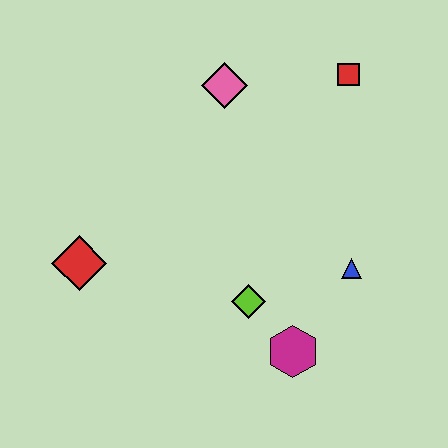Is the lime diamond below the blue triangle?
Yes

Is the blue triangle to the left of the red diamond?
No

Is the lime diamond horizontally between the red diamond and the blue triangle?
Yes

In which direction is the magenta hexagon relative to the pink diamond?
The magenta hexagon is below the pink diamond.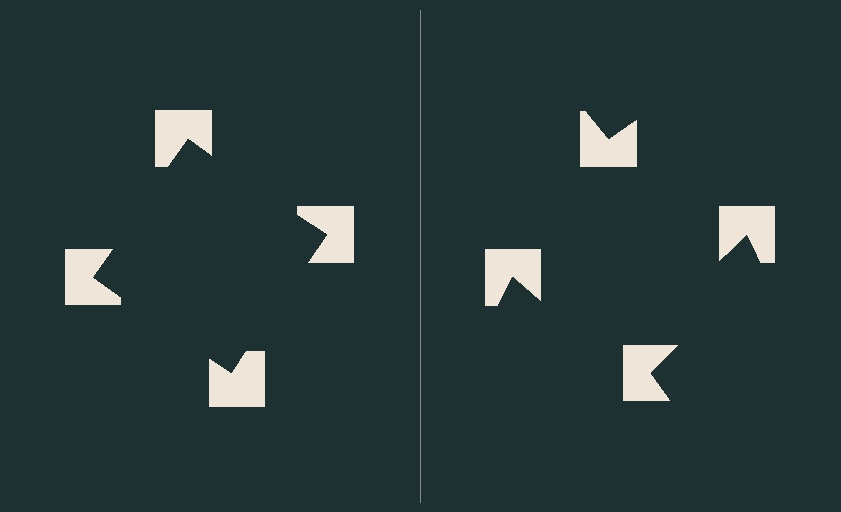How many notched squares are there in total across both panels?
8 — 4 on each side.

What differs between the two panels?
The notched squares are positioned identically on both sides; only the wedge orientations differ. On the left they align to a square; on the right they are misaligned.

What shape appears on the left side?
An illusory square.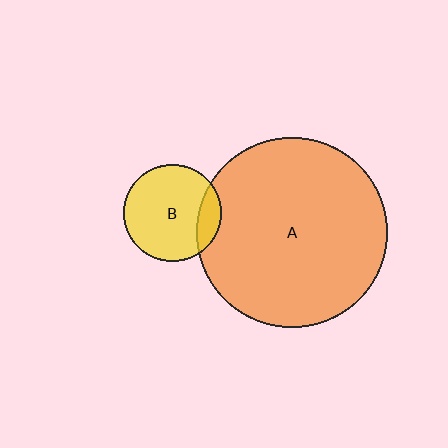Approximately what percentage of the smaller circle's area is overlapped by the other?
Approximately 15%.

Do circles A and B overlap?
Yes.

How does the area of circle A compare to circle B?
Approximately 3.8 times.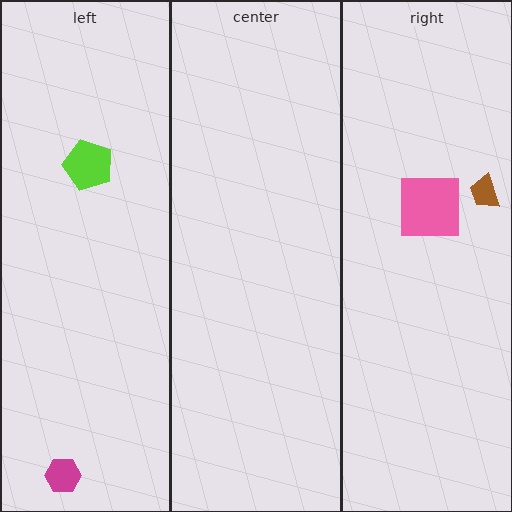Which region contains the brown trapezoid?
The right region.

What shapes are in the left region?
The lime pentagon, the magenta hexagon.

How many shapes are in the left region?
2.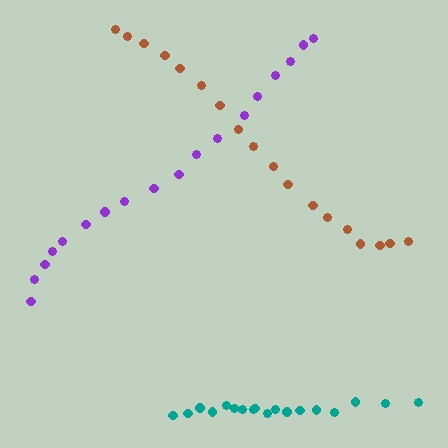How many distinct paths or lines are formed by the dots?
There are 3 distinct paths.